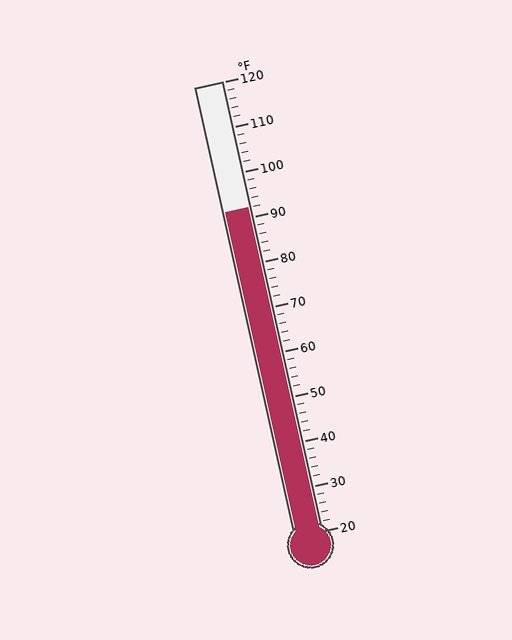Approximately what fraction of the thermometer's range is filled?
The thermometer is filled to approximately 70% of its range.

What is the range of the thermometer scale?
The thermometer scale ranges from 20°F to 120°F.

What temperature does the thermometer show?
The thermometer shows approximately 92°F.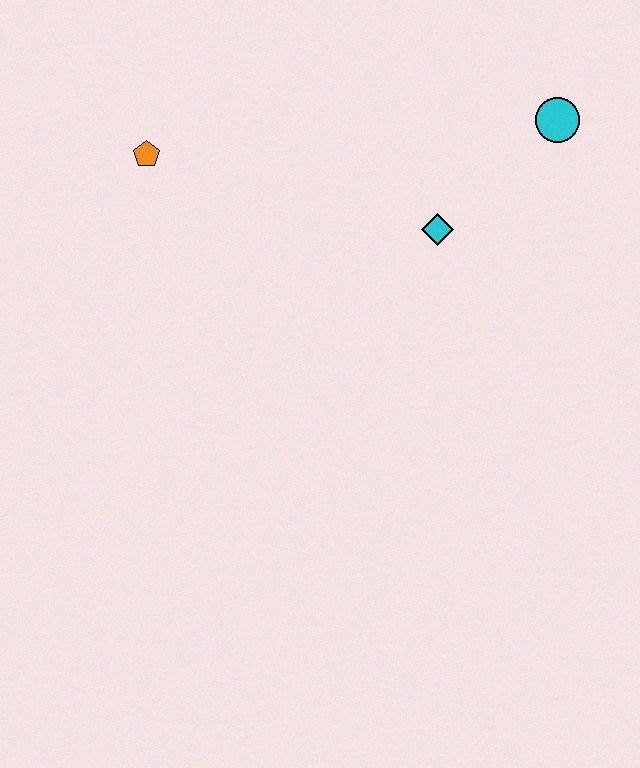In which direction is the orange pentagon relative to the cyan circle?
The orange pentagon is to the left of the cyan circle.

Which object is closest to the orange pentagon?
The cyan diamond is closest to the orange pentagon.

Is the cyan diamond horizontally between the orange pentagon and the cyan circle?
Yes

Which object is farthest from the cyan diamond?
The orange pentagon is farthest from the cyan diamond.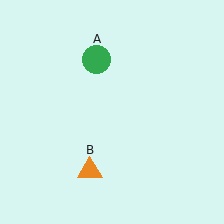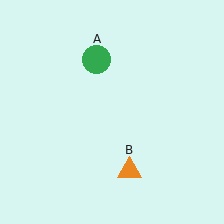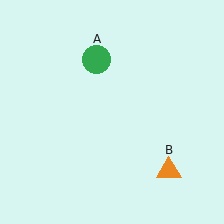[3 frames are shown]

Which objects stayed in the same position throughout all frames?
Green circle (object A) remained stationary.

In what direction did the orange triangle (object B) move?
The orange triangle (object B) moved right.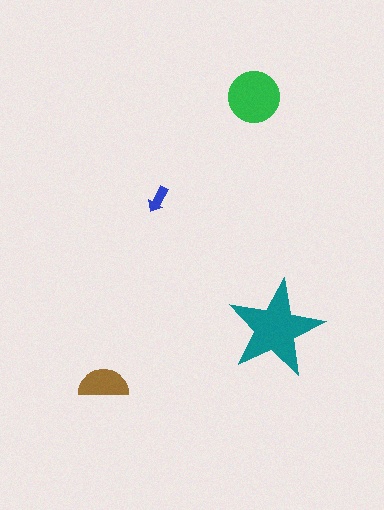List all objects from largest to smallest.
The teal star, the green circle, the brown semicircle, the blue arrow.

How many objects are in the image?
There are 4 objects in the image.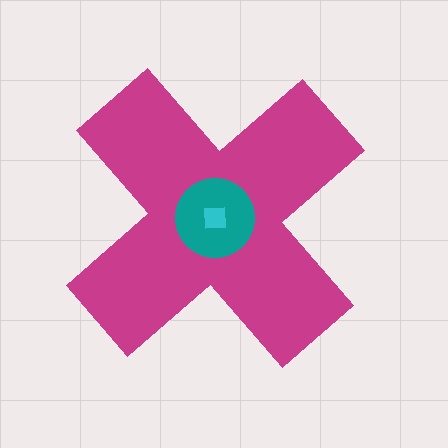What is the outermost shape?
The magenta cross.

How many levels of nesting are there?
3.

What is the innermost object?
The cyan square.